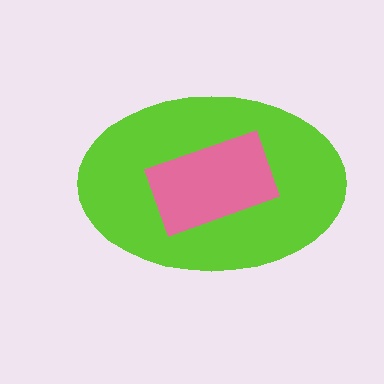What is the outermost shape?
The lime ellipse.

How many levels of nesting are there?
2.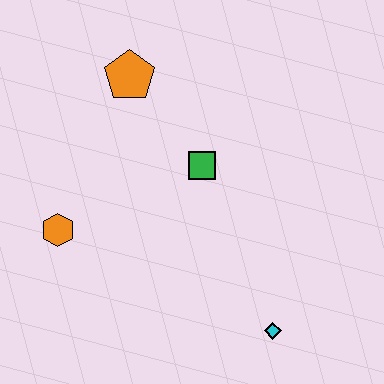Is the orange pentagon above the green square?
Yes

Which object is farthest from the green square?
The cyan diamond is farthest from the green square.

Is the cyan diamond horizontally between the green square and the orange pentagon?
No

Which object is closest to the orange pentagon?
The green square is closest to the orange pentagon.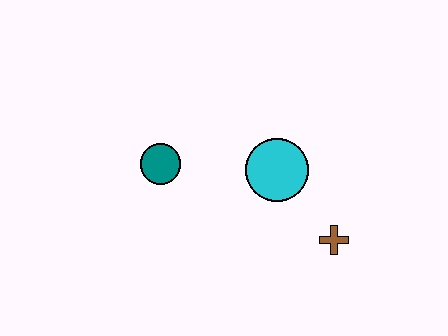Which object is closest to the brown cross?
The cyan circle is closest to the brown cross.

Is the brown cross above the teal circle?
No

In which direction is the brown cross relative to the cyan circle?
The brown cross is below the cyan circle.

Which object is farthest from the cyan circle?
The teal circle is farthest from the cyan circle.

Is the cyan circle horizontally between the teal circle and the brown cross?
Yes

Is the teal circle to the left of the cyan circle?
Yes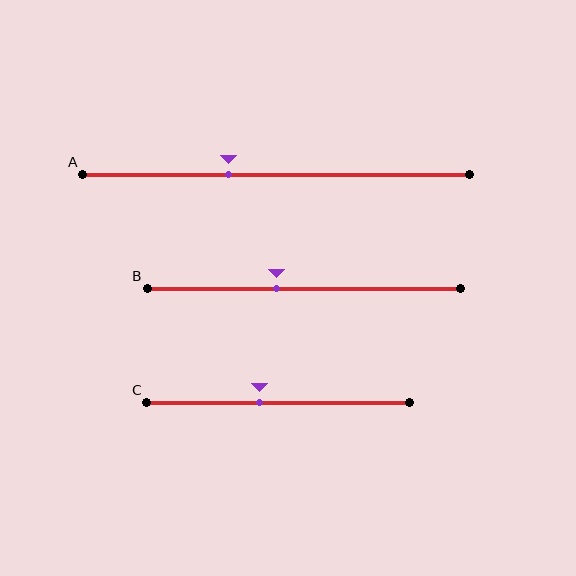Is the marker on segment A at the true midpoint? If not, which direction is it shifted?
No, the marker on segment A is shifted to the left by about 12% of the segment length.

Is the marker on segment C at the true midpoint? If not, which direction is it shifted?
No, the marker on segment C is shifted to the left by about 7% of the segment length.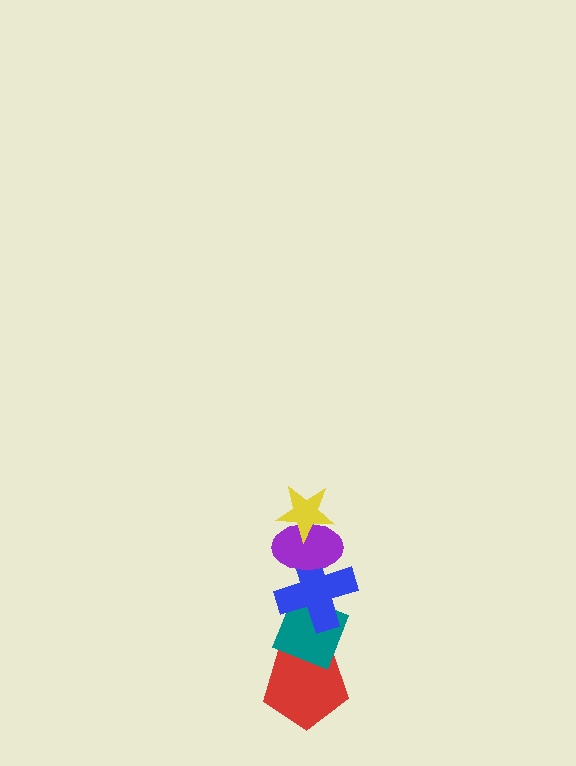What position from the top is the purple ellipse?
The purple ellipse is 2nd from the top.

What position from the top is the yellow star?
The yellow star is 1st from the top.